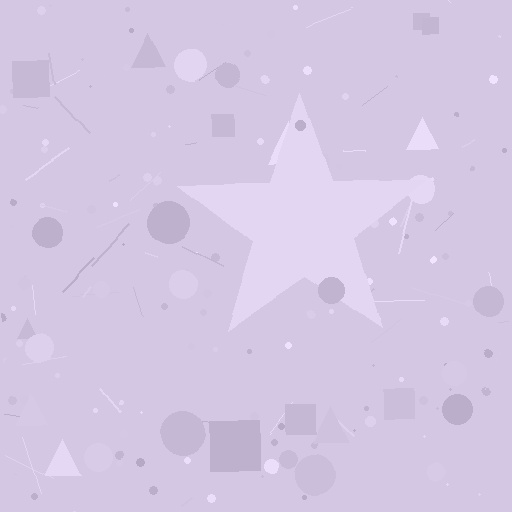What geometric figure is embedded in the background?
A star is embedded in the background.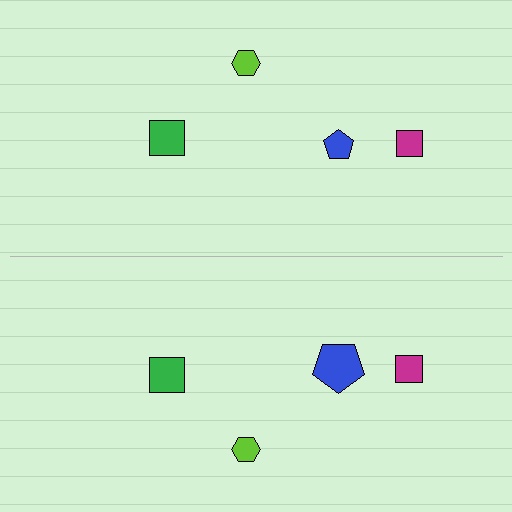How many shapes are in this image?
There are 8 shapes in this image.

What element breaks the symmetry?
The blue pentagon on the bottom side has a different size than its mirror counterpart.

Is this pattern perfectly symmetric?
No, the pattern is not perfectly symmetric. The blue pentagon on the bottom side has a different size than its mirror counterpart.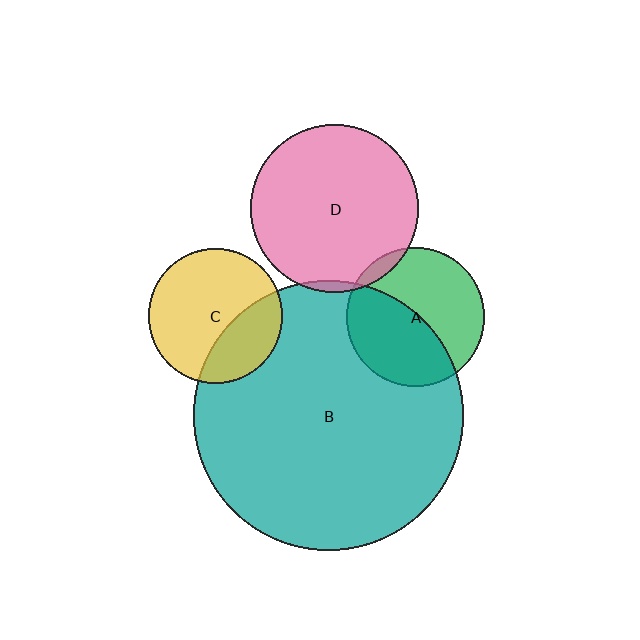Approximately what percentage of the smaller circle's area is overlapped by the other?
Approximately 30%.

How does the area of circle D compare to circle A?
Approximately 1.5 times.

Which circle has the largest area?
Circle B (teal).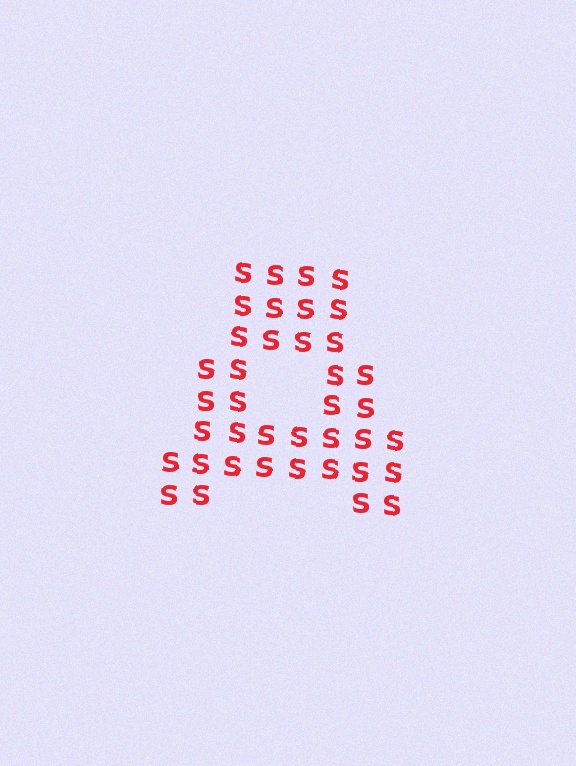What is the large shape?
The large shape is the letter A.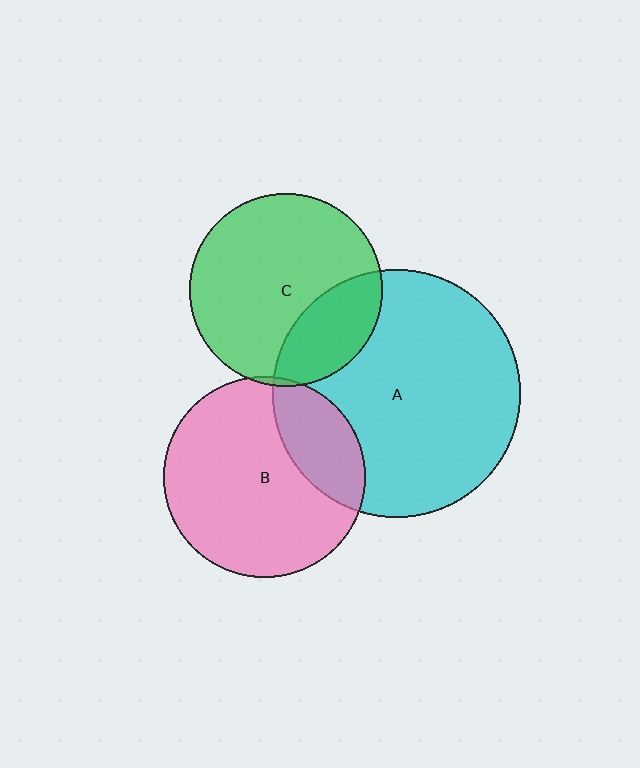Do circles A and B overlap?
Yes.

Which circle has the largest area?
Circle A (cyan).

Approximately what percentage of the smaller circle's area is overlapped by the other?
Approximately 25%.